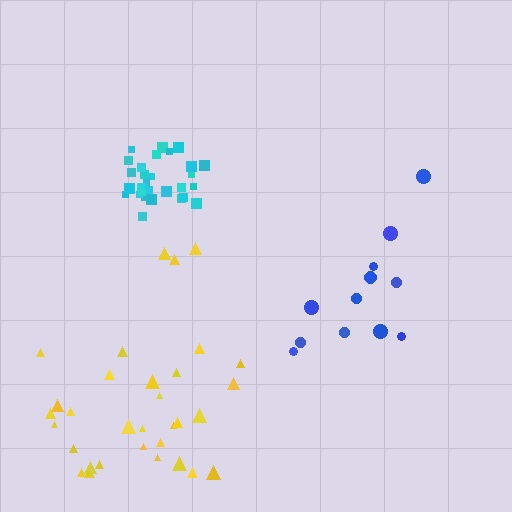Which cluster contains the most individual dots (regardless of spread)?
Yellow (33).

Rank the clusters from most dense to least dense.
cyan, yellow, blue.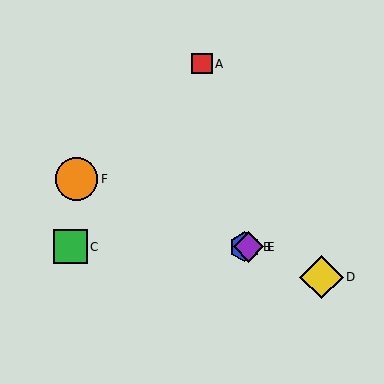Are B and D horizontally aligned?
No, B is at y≈247 and D is at y≈277.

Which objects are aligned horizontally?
Objects B, C, E are aligned horizontally.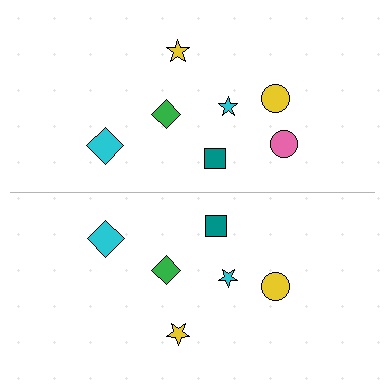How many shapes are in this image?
There are 13 shapes in this image.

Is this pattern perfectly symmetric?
No, the pattern is not perfectly symmetric. A pink circle is missing from the bottom side.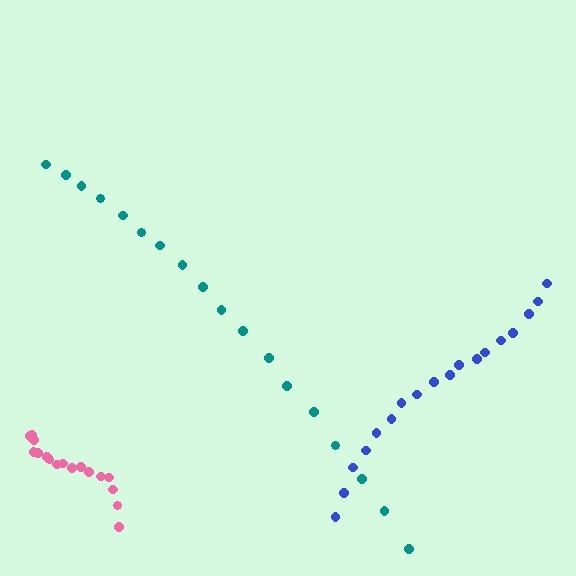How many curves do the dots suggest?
There are 3 distinct paths.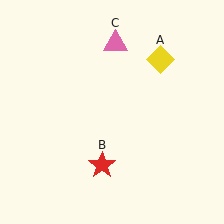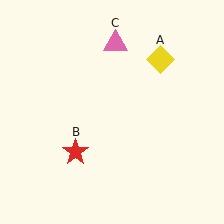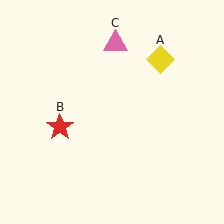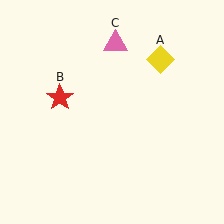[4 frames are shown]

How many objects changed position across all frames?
1 object changed position: red star (object B).